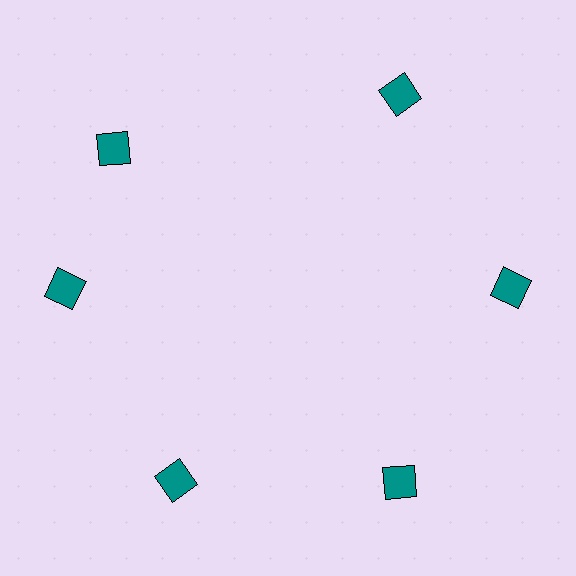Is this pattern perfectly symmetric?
No. The 6 teal squares are arranged in a ring, but one element near the 11 o'clock position is rotated out of alignment along the ring, breaking the 6-fold rotational symmetry.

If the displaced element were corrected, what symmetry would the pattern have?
It would have 6-fold rotational symmetry — the pattern would map onto itself every 60 degrees.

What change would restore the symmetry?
The symmetry would be restored by rotating it back into even spacing with its neighbors so that all 6 squares sit at equal angles and equal distance from the center.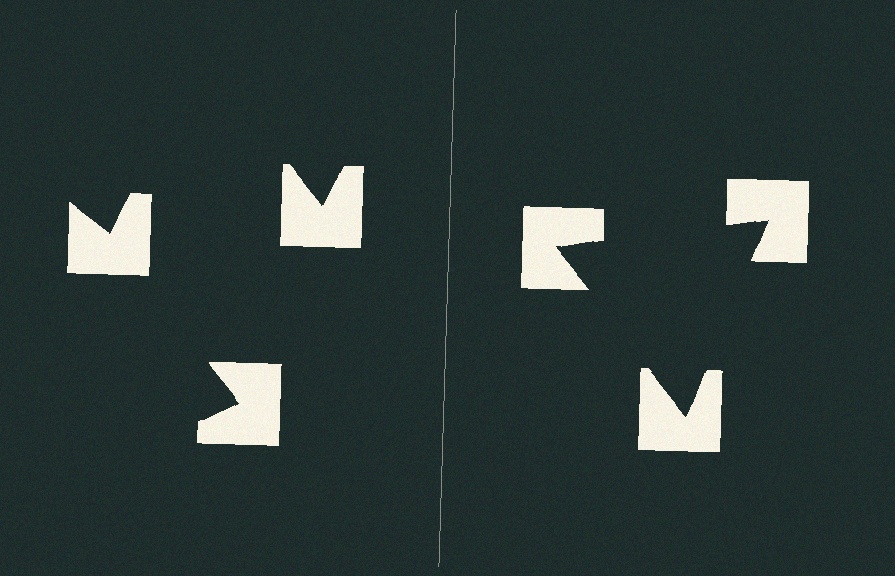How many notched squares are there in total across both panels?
6 — 3 on each side.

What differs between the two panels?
The notched squares are positioned identically on both sides; only the wedge orientations differ. On the right they align to a triangle; on the left they are misaligned.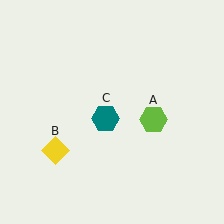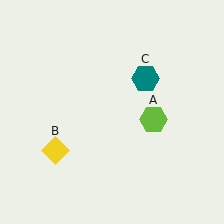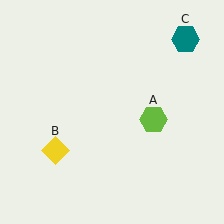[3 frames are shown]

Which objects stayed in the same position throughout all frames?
Lime hexagon (object A) and yellow diamond (object B) remained stationary.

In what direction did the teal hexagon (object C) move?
The teal hexagon (object C) moved up and to the right.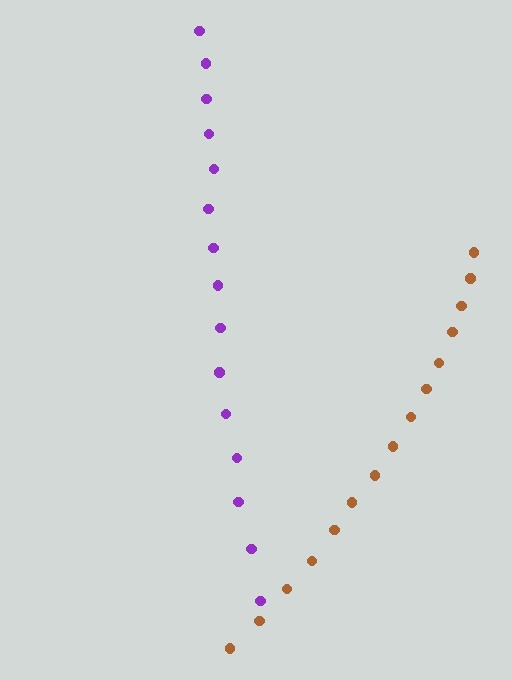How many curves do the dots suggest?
There are 2 distinct paths.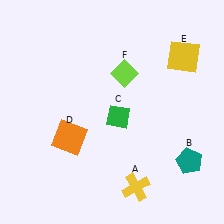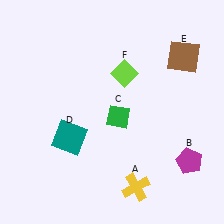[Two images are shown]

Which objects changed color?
B changed from teal to magenta. D changed from orange to teal. E changed from yellow to brown.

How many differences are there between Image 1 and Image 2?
There are 3 differences between the two images.